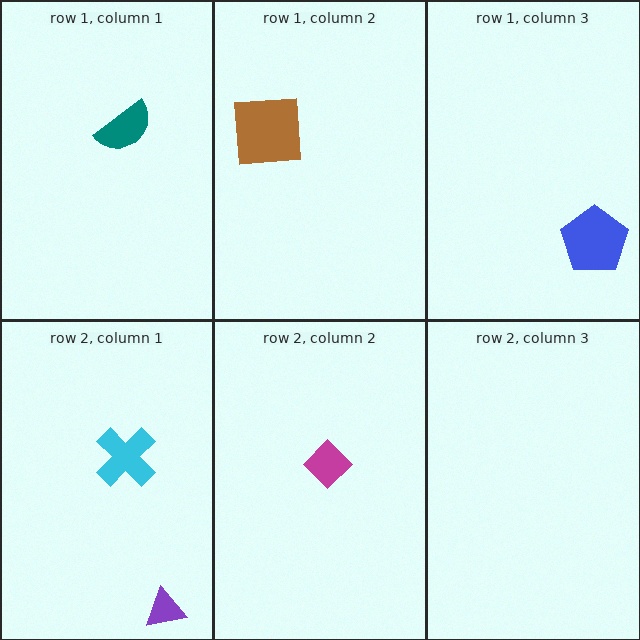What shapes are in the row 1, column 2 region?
The brown square.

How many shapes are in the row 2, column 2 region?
1.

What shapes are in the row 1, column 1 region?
The teal semicircle.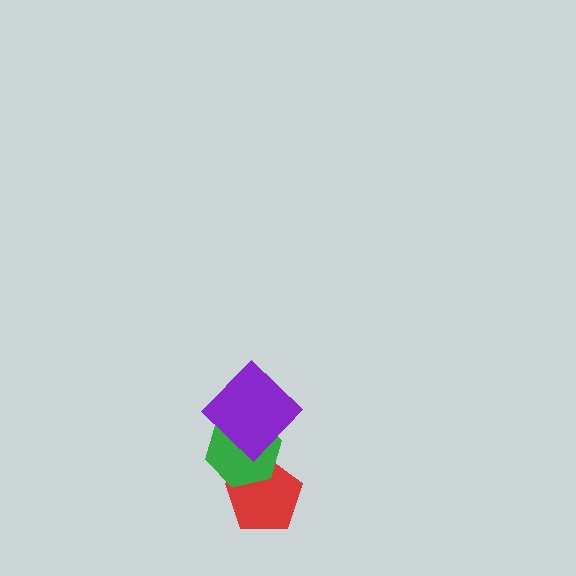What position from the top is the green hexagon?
The green hexagon is 2nd from the top.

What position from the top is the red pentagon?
The red pentagon is 3rd from the top.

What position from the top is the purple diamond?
The purple diamond is 1st from the top.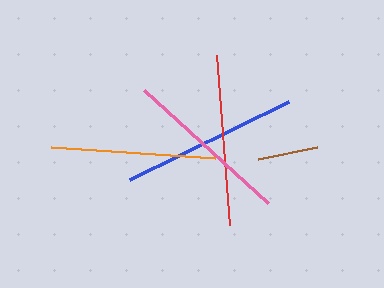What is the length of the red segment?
The red segment is approximately 171 pixels long.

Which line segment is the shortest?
The brown line is the shortest at approximately 61 pixels.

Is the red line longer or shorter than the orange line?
The red line is longer than the orange line.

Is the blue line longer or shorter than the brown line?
The blue line is longer than the brown line.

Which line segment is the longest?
The blue line is the longest at approximately 177 pixels.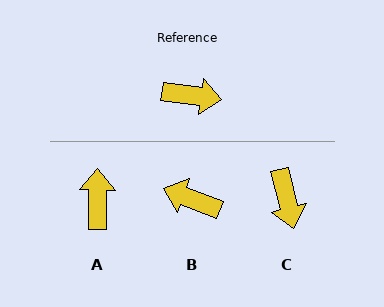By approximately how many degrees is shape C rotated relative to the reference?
Approximately 69 degrees clockwise.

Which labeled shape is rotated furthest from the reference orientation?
B, about 167 degrees away.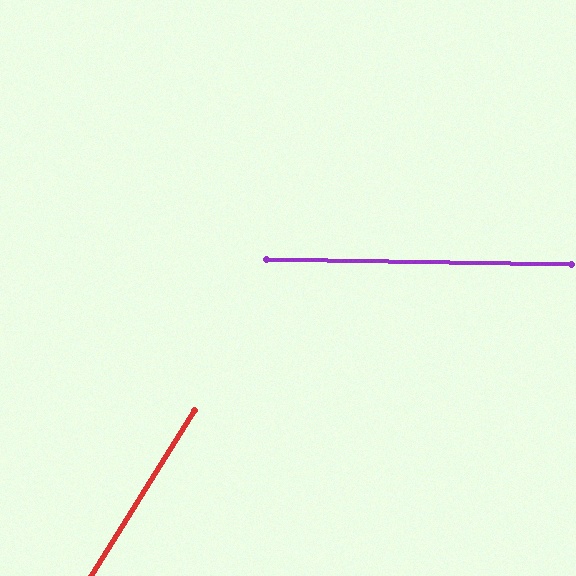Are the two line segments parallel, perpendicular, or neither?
Neither parallel nor perpendicular — they differ by about 59°.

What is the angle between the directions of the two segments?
Approximately 59 degrees.